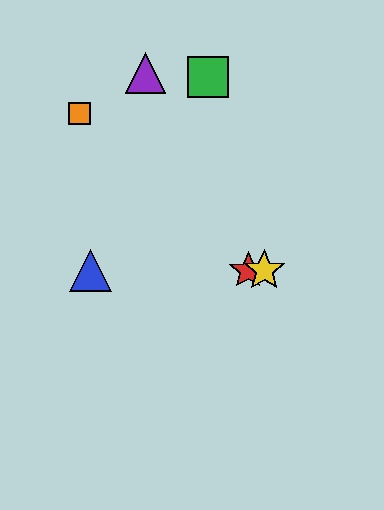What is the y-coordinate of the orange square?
The orange square is at y≈114.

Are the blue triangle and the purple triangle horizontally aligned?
No, the blue triangle is at y≈271 and the purple triangle is at y≈73.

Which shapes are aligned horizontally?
The red star, the blue triangle, the yellow star are aligned horizontally.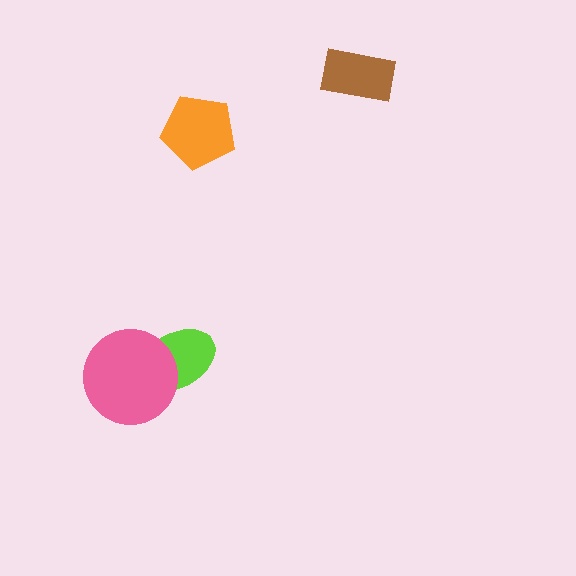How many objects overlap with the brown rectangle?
0 objects overlap with the brown rectangle.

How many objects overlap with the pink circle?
1 object overlaps with the pink circle.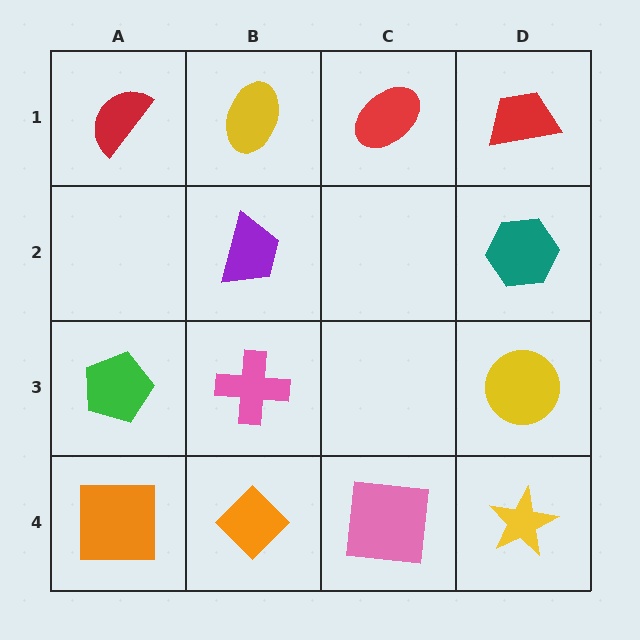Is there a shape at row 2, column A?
No, that cell is empty.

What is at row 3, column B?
A pink cross.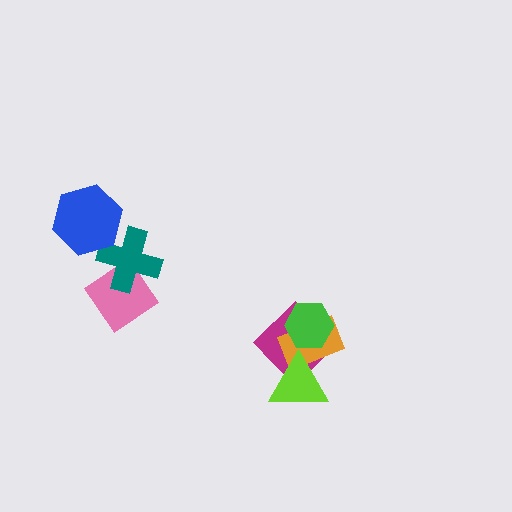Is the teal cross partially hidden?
Yes, it is partially covered by another shape.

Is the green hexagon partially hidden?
No, no other shape covers it.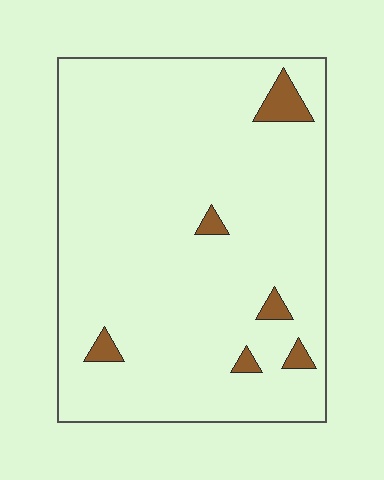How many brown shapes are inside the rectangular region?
6.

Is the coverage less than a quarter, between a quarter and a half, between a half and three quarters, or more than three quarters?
Less than a quarter.